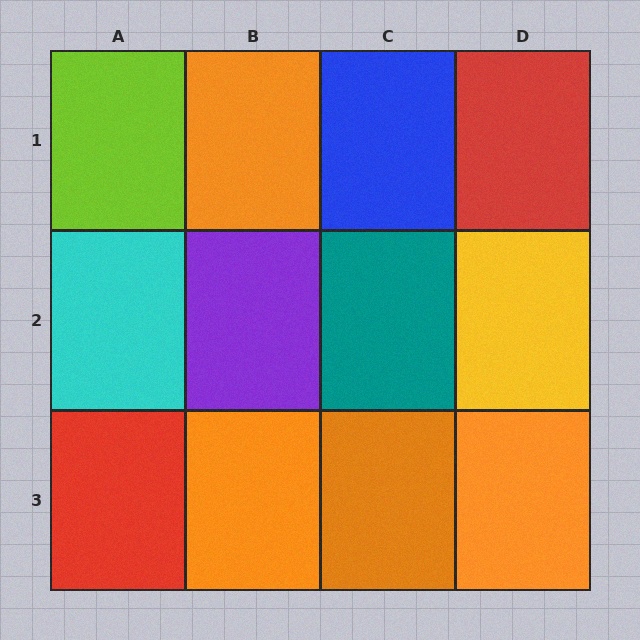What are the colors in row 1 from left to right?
Lime, orange, blue, red.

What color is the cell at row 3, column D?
Orange.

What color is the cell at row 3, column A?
Red.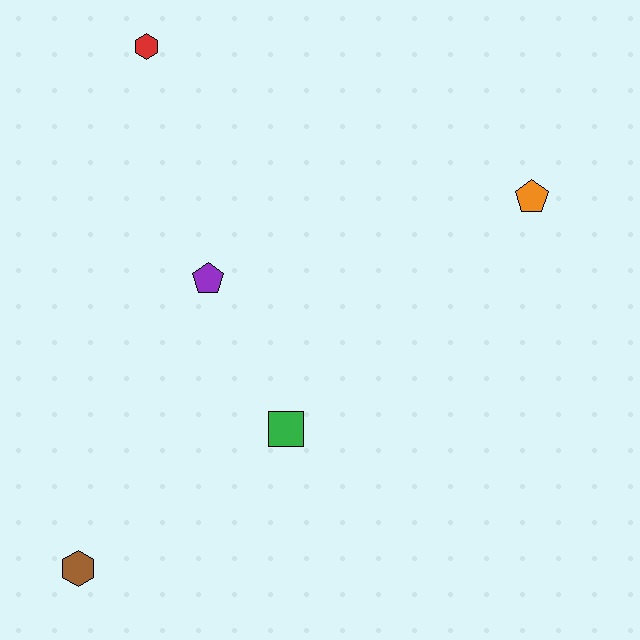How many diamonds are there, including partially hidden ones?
There are no diamonds.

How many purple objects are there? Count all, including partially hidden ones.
There is 1 purple object.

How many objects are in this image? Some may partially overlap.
There are 5 objects.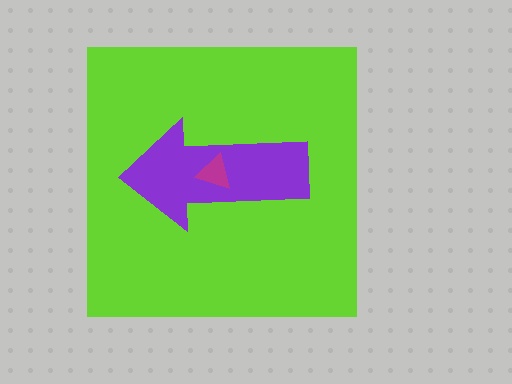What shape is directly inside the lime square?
The purple arrow.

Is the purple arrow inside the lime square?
Yes.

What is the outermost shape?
The lime square.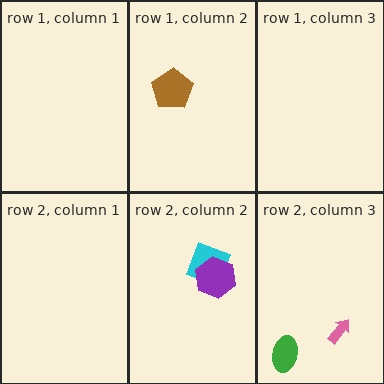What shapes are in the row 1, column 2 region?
The brown pentagon.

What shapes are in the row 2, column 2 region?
The cyan square, the purple hexagon.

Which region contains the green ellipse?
The row 2, column 3 region.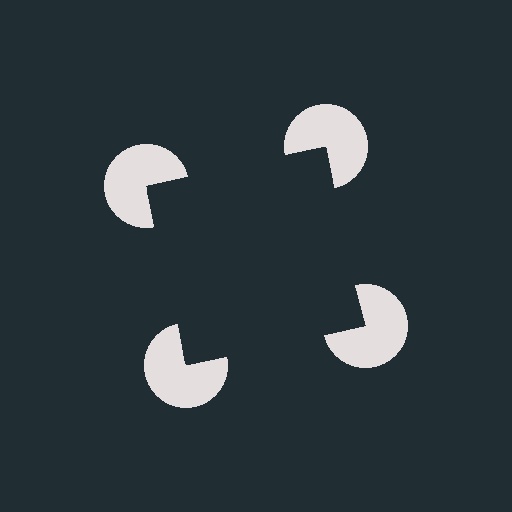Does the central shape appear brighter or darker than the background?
It typically appears slightly darker than the background, even though no actual brightness change is drawn.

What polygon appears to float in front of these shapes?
An illusory square — its edges are inferred from the aligned wedge cuts in the pac-man discs, not physically drawn.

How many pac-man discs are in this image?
There are 4 — one at each vertex of the illusory square.